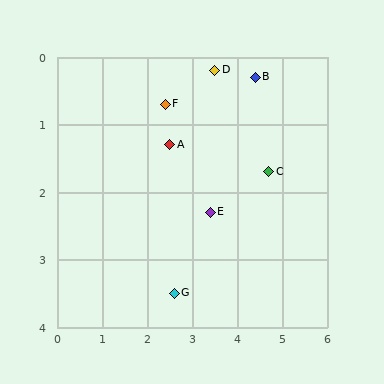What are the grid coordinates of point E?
Point E is at approximately (3.4, 2.3).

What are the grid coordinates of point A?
Point A is at approximately (2.5, 1.3).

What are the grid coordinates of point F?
Point F is at approximately (2.4, 0.7).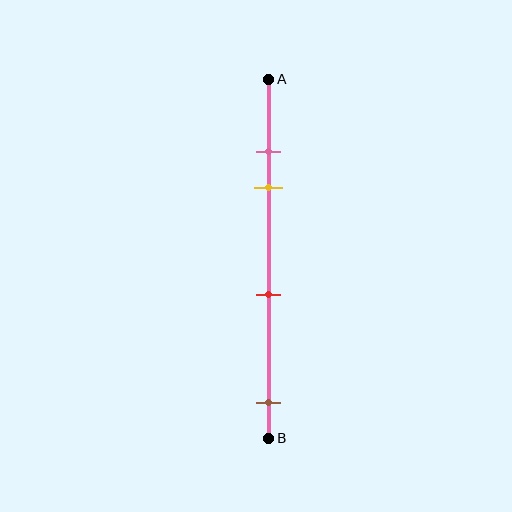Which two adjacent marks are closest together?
The pink and yellow marks are the closest adjacent pair.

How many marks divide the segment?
There are 4 marks dividing the segment.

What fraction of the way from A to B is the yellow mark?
The yellow mark is approximately 30% (0.3) of the way from A to B.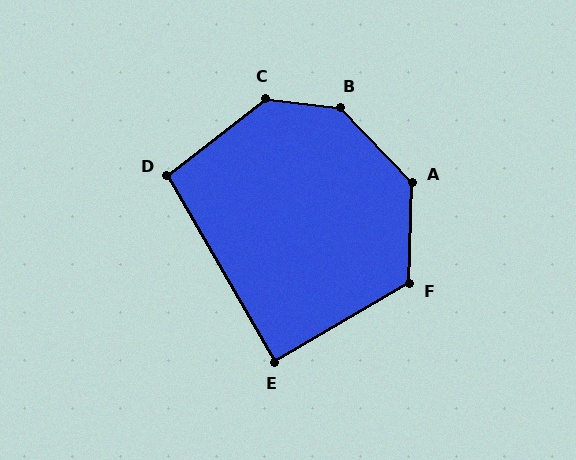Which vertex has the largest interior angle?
B, at approximately 141 degrees.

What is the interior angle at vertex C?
Approximately 136 degrees (obtuse).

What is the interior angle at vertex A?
Approximately 135 degrees (obtuse).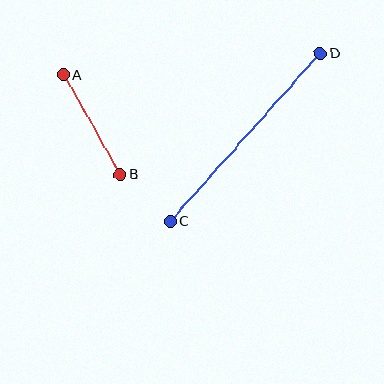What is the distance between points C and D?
The distance is approximately 226 pixels.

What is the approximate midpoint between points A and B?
The midpoint is at approximately (92, 125) pixels.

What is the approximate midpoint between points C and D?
The midpoint is at approximately (245, 138) pixels.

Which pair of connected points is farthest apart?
Points C and D are farthest apart.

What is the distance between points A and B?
The distance is approximately 115 pixels.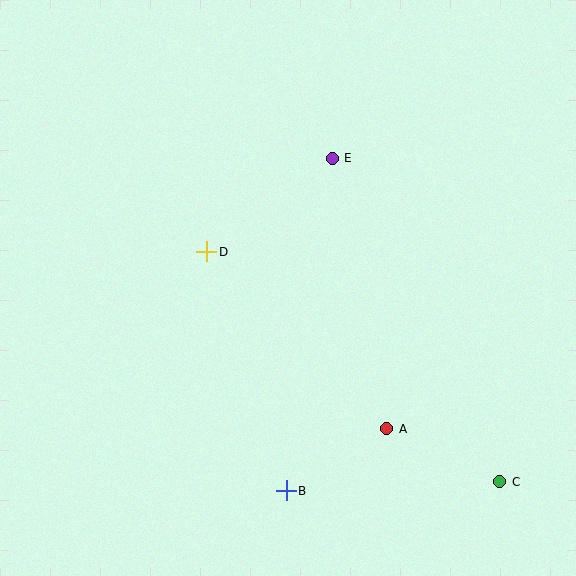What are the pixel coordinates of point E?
Point E is at (332, 158).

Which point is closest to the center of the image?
Point D at (207, 252) is closest to the center.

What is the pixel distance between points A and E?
The distance between A and E is 276 pixels.